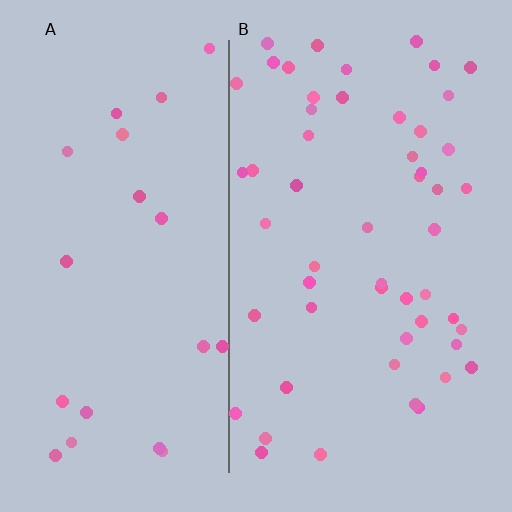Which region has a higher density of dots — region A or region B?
B (the right).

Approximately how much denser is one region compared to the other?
Approximately 2.5× — region B over region A.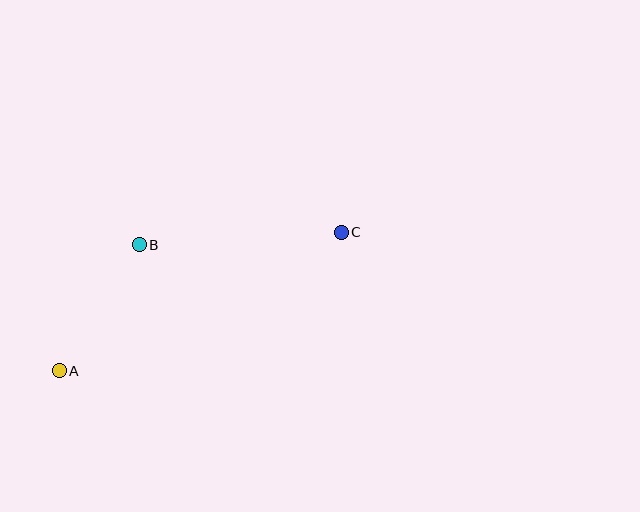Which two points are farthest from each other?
Points A and C are farthest from each other.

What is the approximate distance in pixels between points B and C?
The distance between B and C is approximately 202 pixels.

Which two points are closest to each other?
Points A and B are closest to each other.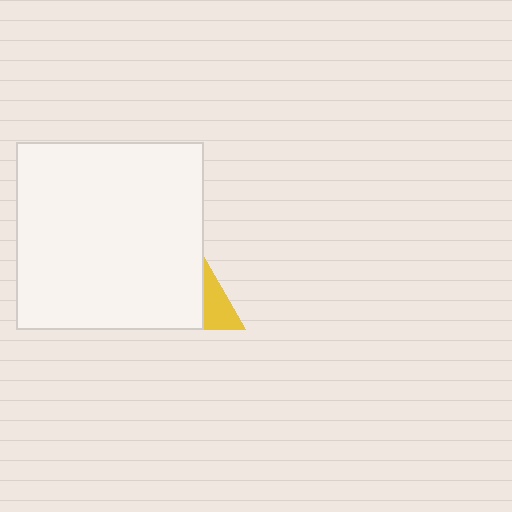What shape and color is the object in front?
The object in front is a white square.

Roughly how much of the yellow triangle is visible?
A small part of it is visible (roughly 34%).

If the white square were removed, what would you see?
You would see the complete yellow triangle.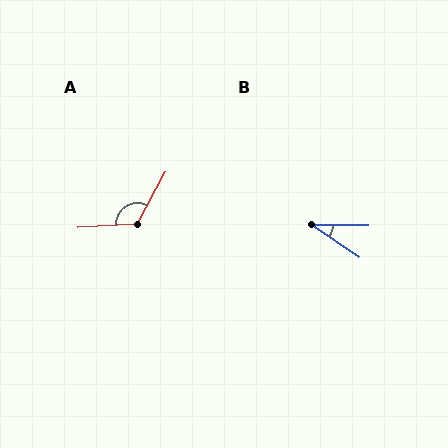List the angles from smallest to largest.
B (34°), A (122°).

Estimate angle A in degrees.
Approximately 122 degrees.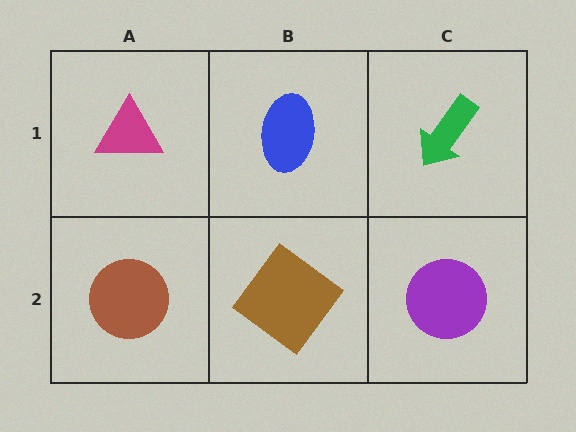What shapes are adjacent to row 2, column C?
A green arrow (row 1, column C), a brown diamond (row 2, column B).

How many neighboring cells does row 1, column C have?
2.